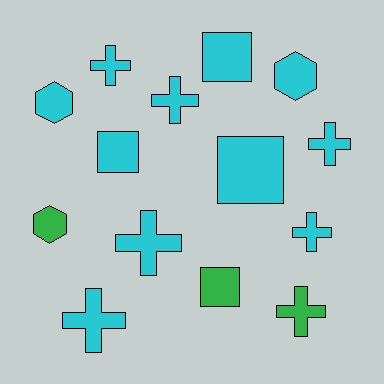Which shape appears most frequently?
Cross, with 7 objects.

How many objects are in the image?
There are 14 objects.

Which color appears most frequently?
Cyan, with 11 objects.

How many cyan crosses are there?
There are 6 cyan crosses.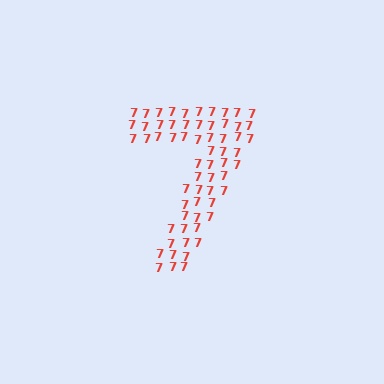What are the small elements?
The small elements are digit 7's.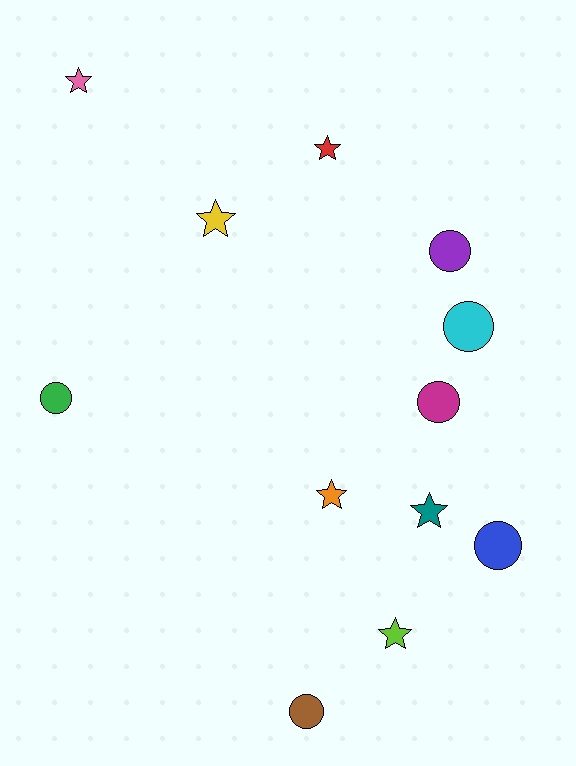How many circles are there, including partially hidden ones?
There are 6 circles.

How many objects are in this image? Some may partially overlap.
There are 12 objects.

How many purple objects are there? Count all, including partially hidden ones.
There is 1 purple object.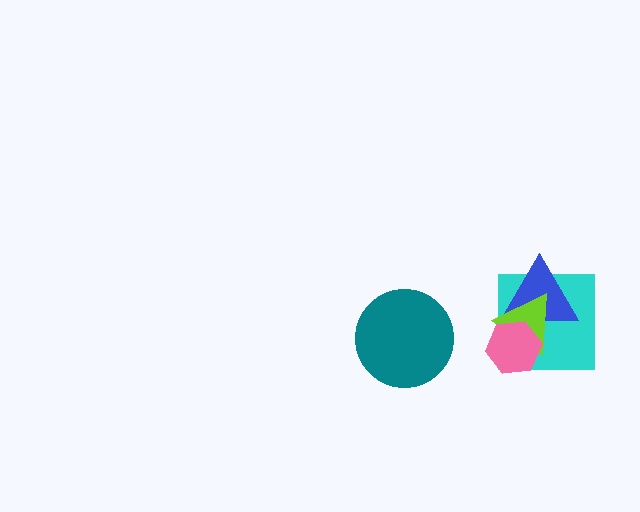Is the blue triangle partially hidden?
Yes, it is partially covered by another shape.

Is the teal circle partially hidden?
No, no other shape covers it.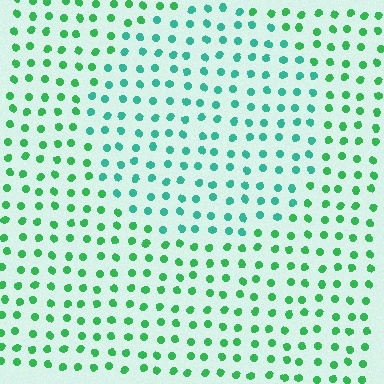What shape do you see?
I see a circle.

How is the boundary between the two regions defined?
The boundary is defined purely by a slight shift in hue (about 31 degrees). Spacing, size, and orientation are identical on both sides.